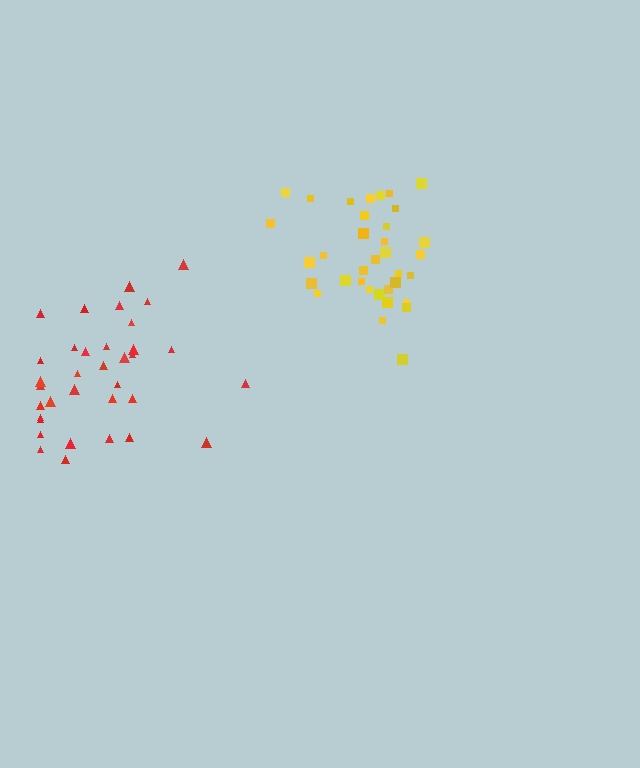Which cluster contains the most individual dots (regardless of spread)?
Yellow (35).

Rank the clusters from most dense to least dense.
yellow, red.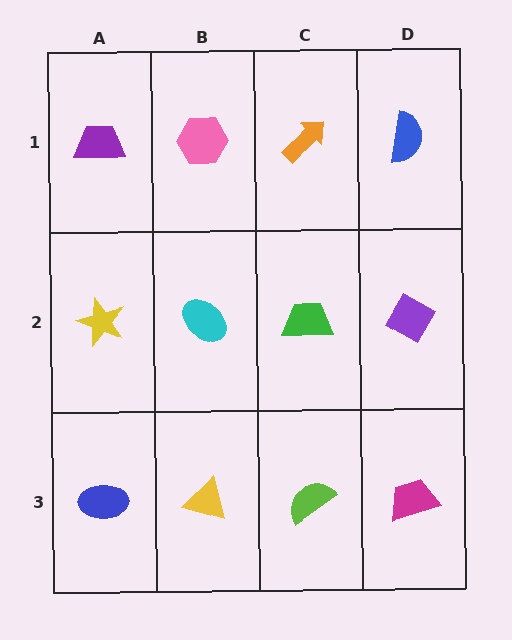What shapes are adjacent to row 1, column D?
A purple diamond (row 2, column D), an orange arrow (row 1, column C).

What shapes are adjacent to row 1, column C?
A green trapezoid (row 2, column C), a pink hexagon (row 1, column B), a blue semicircle (row 1, column D).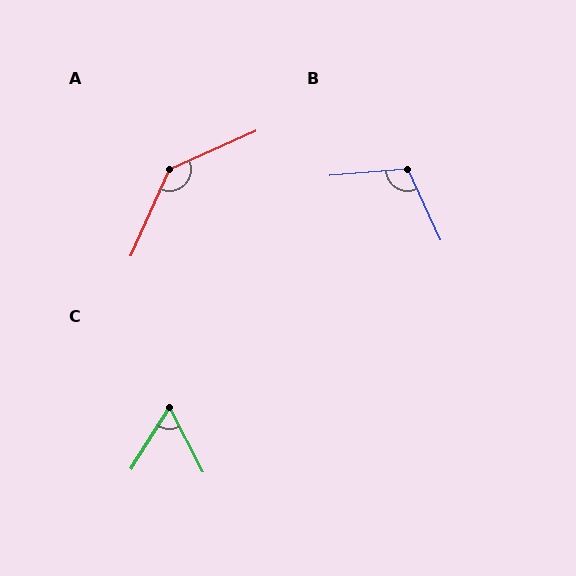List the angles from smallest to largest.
C (59°), B (110°), A (138°).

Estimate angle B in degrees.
Approximately 110 degrees.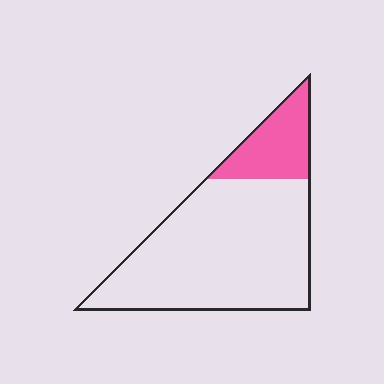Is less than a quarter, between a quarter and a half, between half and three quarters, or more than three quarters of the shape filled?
Less than a quarter.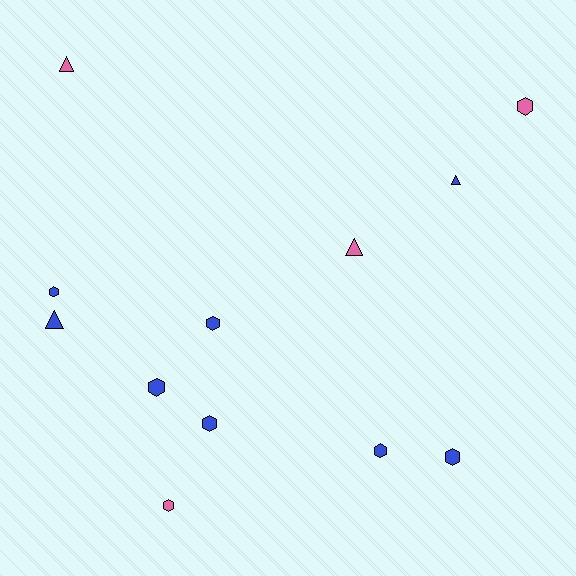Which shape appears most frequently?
Hexagon, with 8 objects.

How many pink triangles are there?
There are 2 pink triangles.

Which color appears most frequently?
Blue, with 8 objects.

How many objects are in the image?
There are 12 objects.